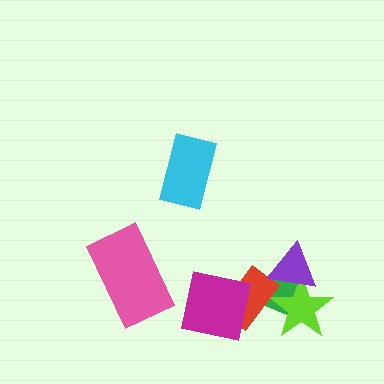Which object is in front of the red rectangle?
The magenta square is in front of the red rectangle.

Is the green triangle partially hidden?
Yes, it is partially covered by another shape.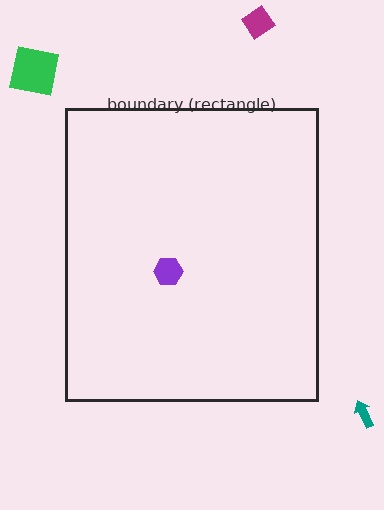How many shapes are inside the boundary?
1 inside, 3 outside.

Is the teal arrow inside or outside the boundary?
Outside.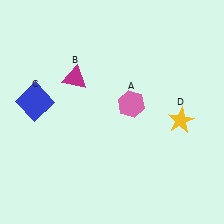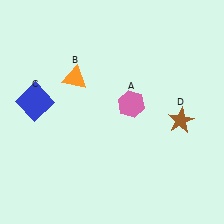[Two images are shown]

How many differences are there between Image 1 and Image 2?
There are 2 differences between the two images.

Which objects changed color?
B changed from magenta to orange. D changed from yellow to brown.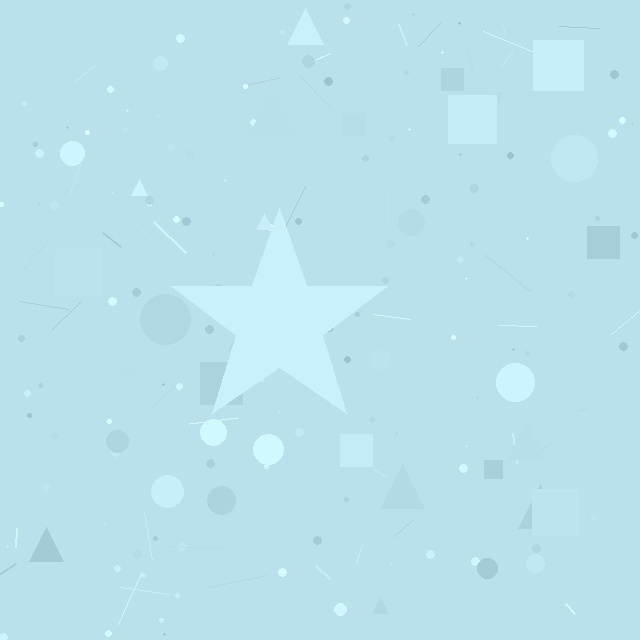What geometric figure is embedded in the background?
A star is embedded in the background.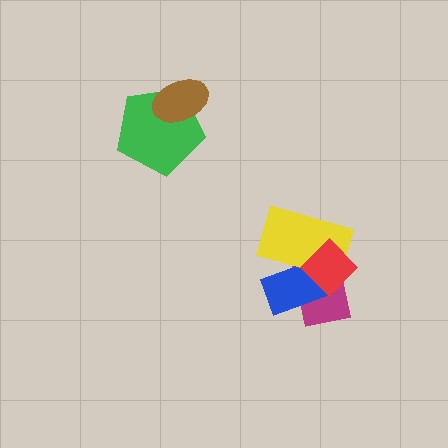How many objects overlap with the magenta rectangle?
3 objects overlap with the magenta rectangle.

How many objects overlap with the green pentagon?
1 object overlaps with the green pentagon.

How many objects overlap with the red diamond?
3 objects overlap with the red diamond.